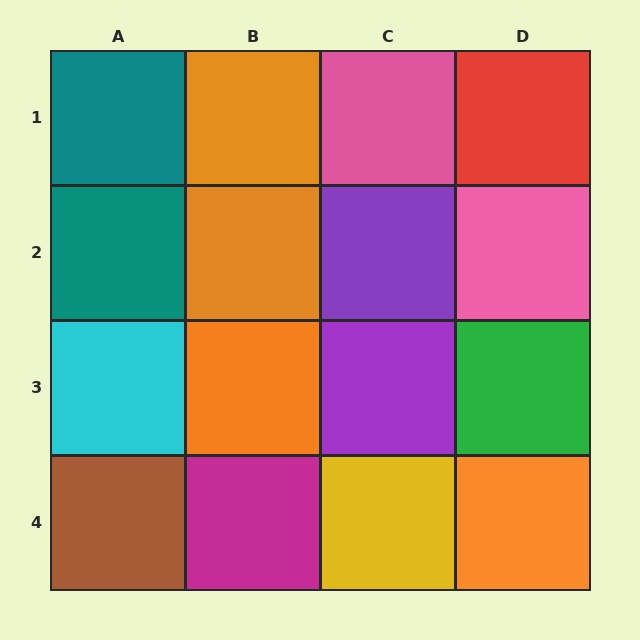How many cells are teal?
2 cells are teal.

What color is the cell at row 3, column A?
Cyan.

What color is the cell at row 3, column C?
Purple.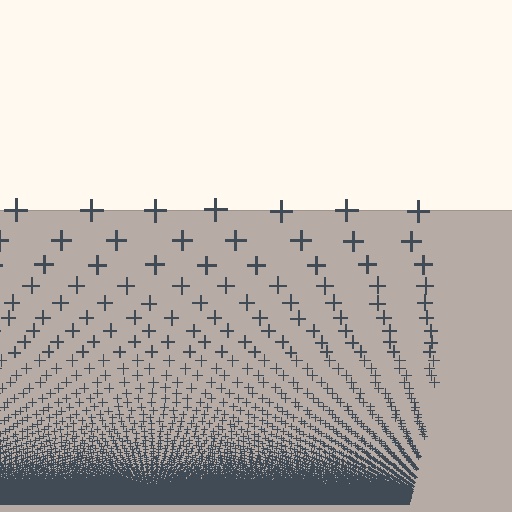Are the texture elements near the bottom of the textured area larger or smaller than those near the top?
Smaller. The gradient is inverted — elements near the bottom are smaller and denser.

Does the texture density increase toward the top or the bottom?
Density increases toward the bottom.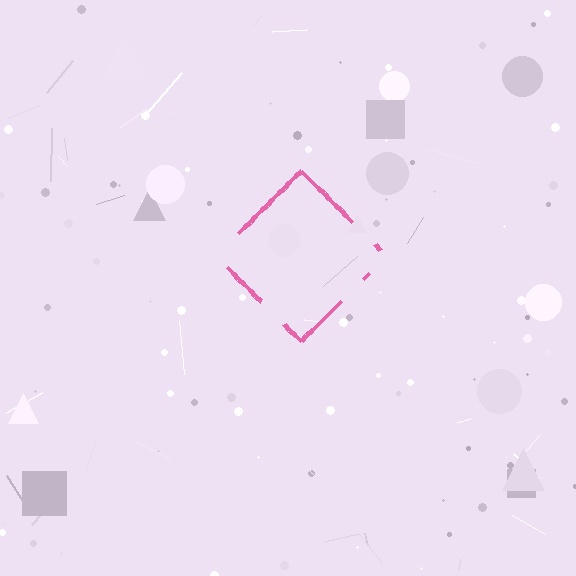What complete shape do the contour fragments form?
The contour fragments form a diamond.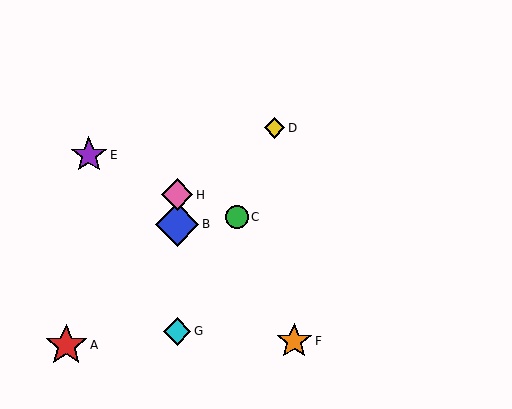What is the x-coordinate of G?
Object G is at x≈177.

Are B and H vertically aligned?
Yes, both are at x≈177.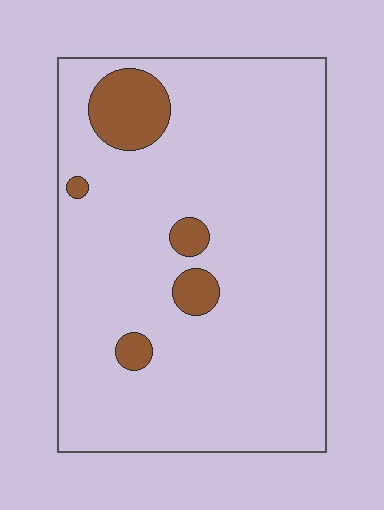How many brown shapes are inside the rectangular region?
5.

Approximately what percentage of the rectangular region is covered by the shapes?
Approximately 10%.